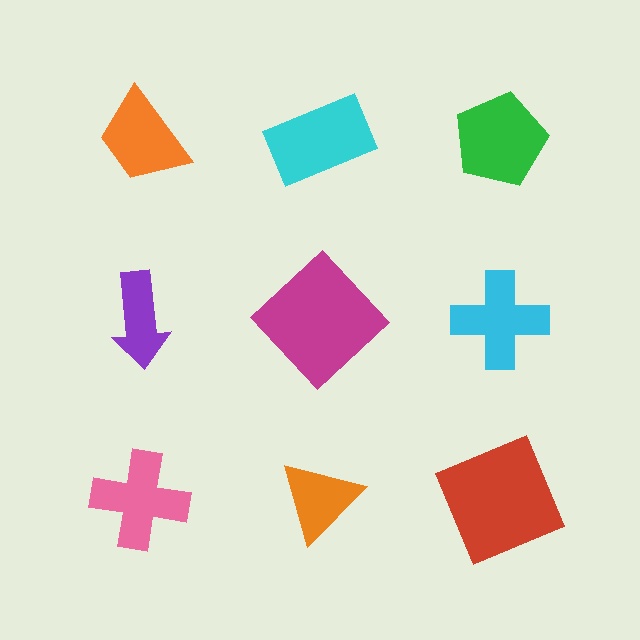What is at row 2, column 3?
A cyan cross.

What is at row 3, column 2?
An orange triangle.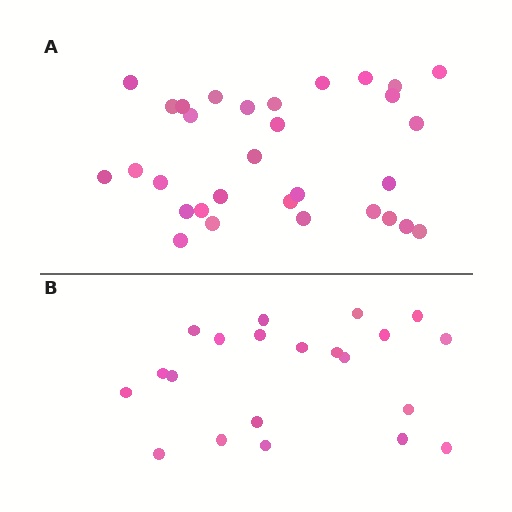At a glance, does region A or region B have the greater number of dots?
Region A (the top region) has more dots.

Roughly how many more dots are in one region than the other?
Region A has roughly 10 or so more dots than region B.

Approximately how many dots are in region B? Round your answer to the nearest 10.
About 20 dots. (The exact count is 21, which rounds to 20.)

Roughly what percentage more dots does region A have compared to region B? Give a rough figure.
About 50% more.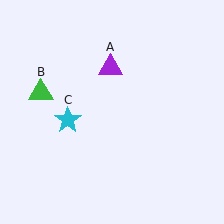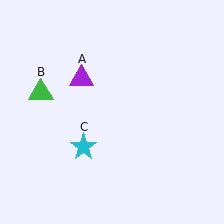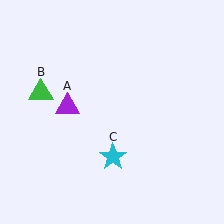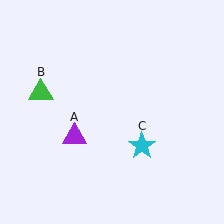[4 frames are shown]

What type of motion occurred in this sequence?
The purple triangle (object A), cyan star (object C) rotated counterclockwise around the center of the scene.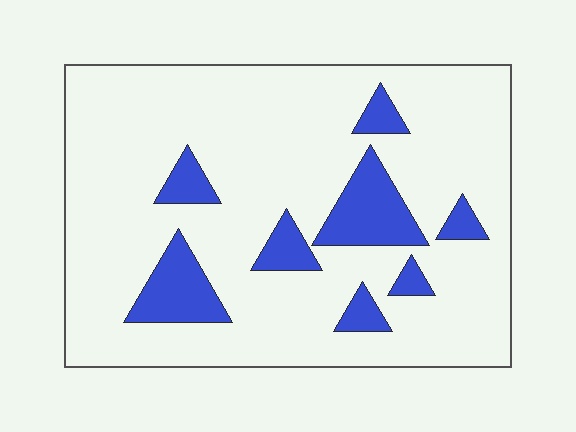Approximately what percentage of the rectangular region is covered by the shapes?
Approximately 15%.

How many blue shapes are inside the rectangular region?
8.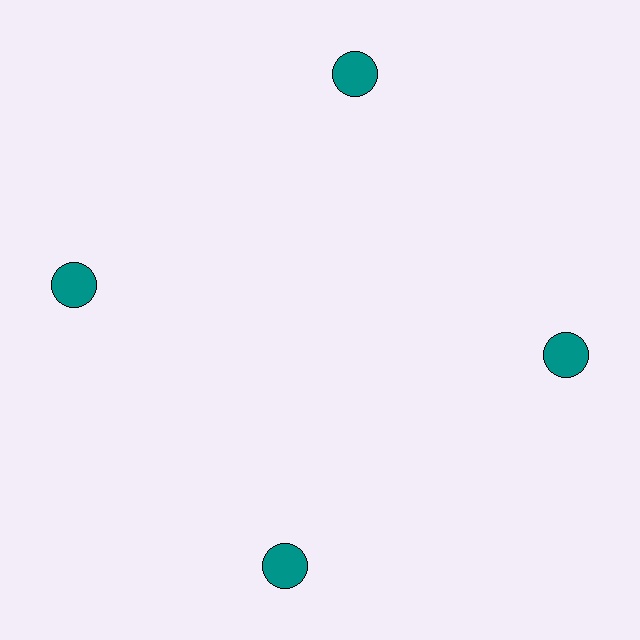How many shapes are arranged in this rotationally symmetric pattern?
There are 4 shapes, arranged in 4 groups of 1.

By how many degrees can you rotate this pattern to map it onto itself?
The pattern maps onto itself every 90 degrees of rotation.